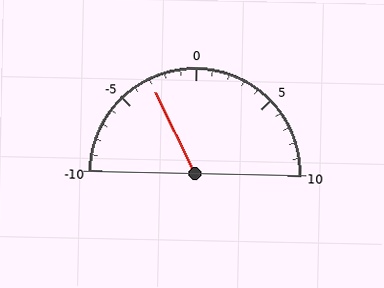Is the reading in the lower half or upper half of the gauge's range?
The reading is in the lower half of the range (-10 to 10).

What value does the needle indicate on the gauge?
The needle indicates approximately -3.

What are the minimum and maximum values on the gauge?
The gauge ranges from -10 to 10.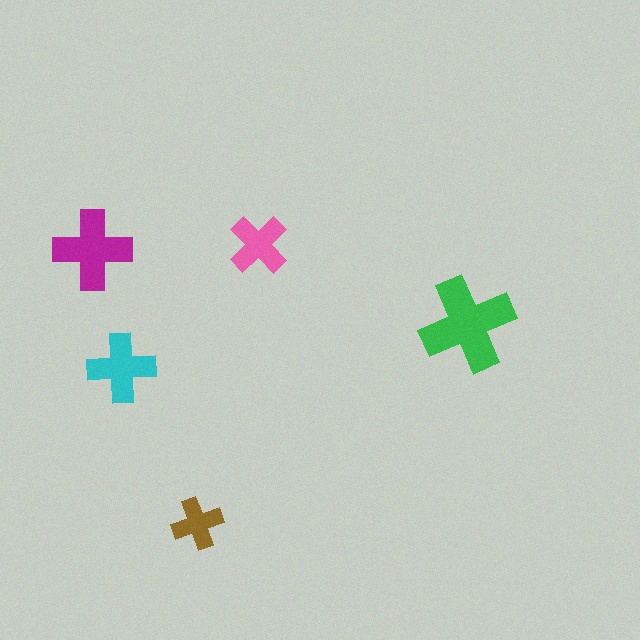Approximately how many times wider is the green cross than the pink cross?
About 1.5 times wider.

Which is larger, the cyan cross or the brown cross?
The cyan one.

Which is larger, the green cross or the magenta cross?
The green one.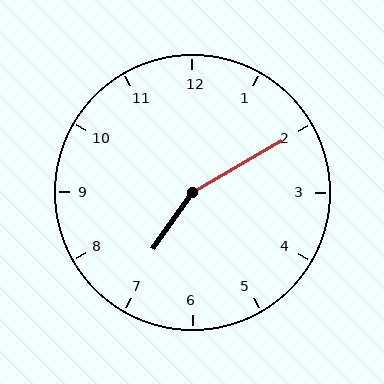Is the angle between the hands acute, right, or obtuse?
It is obtuse.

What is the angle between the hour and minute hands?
Approximately 155 degrees.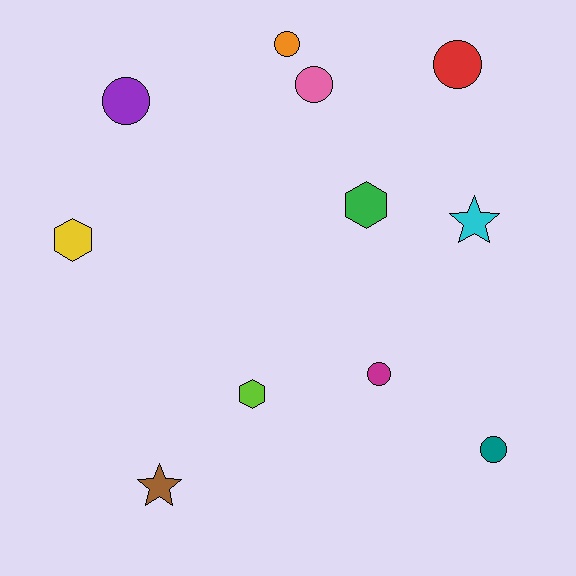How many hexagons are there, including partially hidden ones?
There are 3 hexagons.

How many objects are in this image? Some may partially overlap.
There are 11 objects.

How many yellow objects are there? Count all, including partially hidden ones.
There is 1 yellow object.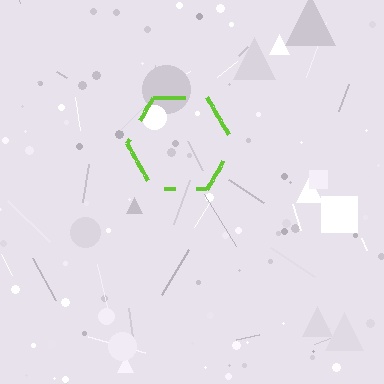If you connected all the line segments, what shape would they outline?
They would outline a hexagon.